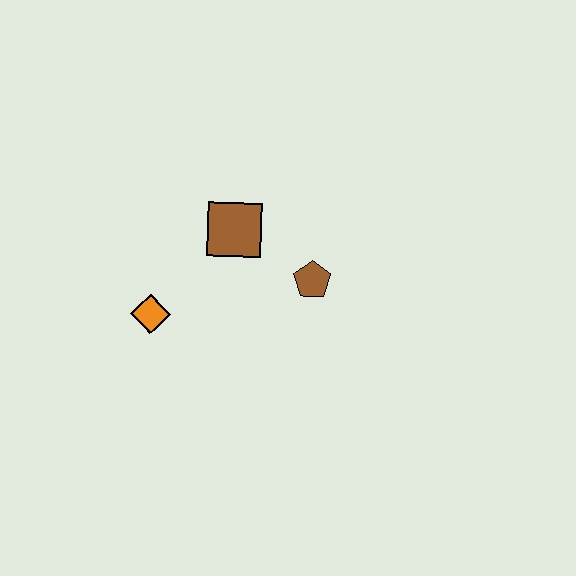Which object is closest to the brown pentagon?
The brown square is closest to the brown pentagon.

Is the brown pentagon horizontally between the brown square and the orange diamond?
No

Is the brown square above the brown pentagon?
Yes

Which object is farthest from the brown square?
The orange diamond is farthest from the brown square.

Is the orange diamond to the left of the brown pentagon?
Yes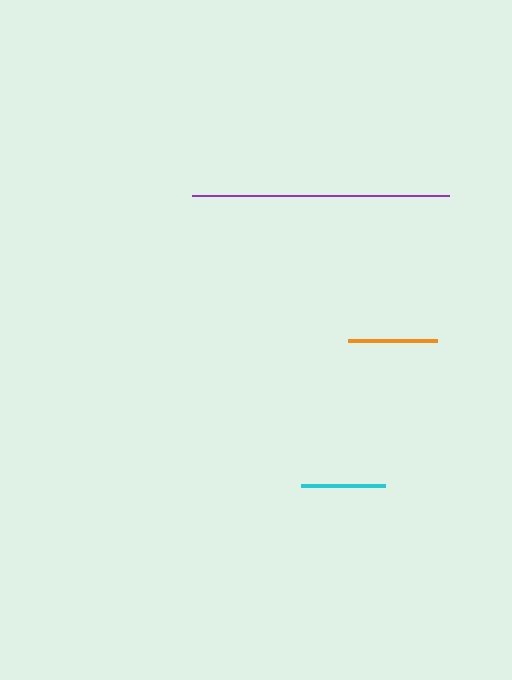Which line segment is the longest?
The purple line is the longest at approximately 257 pixels.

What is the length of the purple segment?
The purple segment is approximately 257 pixels long.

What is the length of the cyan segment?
The cyan segment is approximately 83 pixels long.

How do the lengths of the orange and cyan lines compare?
The orange and cyan lines are approximately the same length.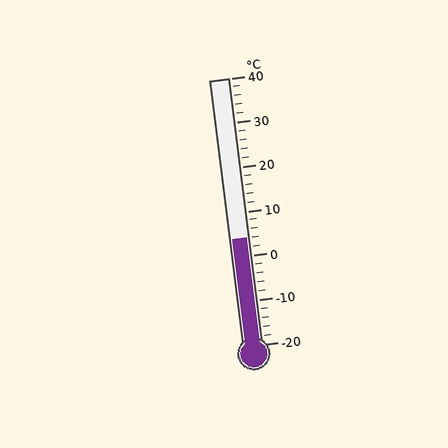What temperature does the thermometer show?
The thermometer shows approximately 4°C.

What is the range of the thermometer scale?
The thermometer scale ranges from -20°C to 40°C.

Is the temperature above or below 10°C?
The temperature is below 10°C.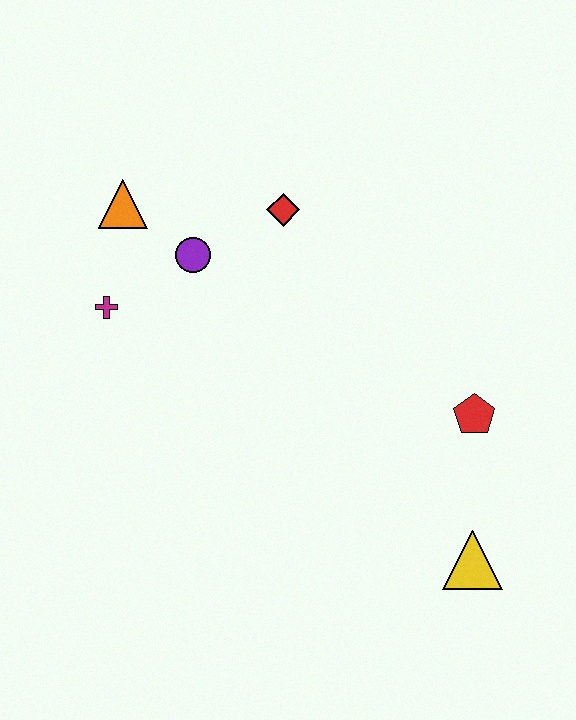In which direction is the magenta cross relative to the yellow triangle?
The magenta cross is to the left of the yellow triangle.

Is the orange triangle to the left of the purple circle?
Yes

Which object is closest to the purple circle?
The orange triangle is closest to the purple circle.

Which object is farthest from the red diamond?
The yellow triangle is farthest from the red diamond.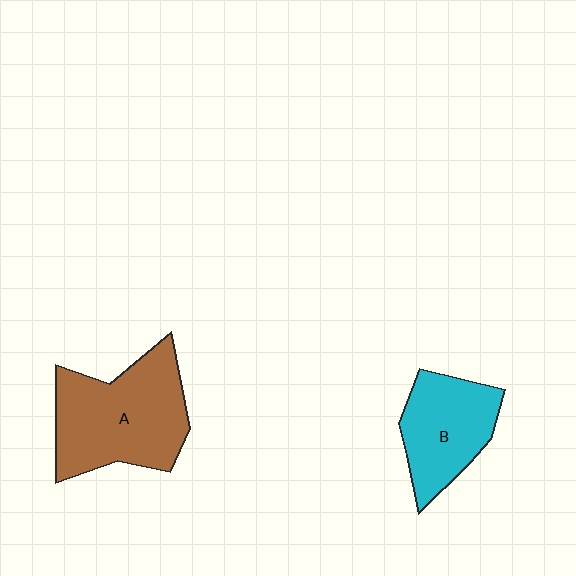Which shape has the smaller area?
Shape B (cyan).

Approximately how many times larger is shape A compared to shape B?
Approximately 1.5 times.